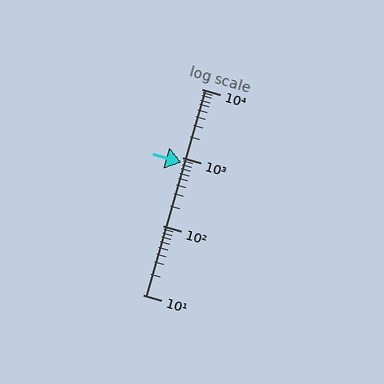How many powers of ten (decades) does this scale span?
The scale spans 3 decades, from 10 to 10000.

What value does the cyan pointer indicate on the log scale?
The pointer indicates approximately 840.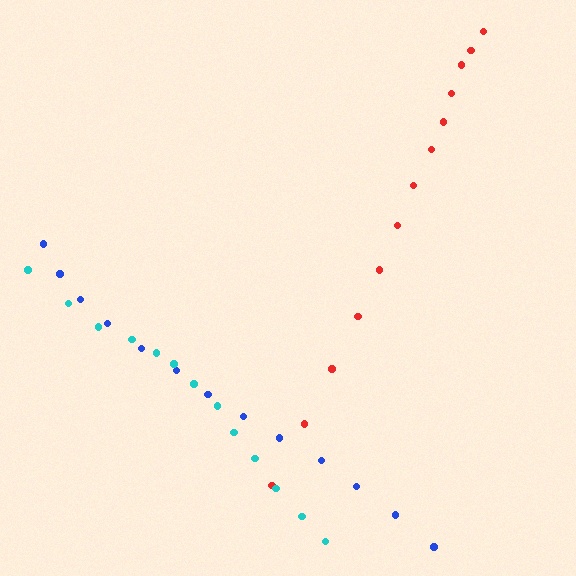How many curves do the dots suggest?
There are 3 distinct paths.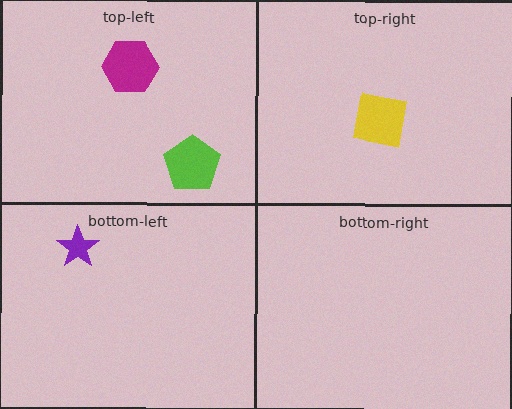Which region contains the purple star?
The bottom-left region.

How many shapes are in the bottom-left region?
1.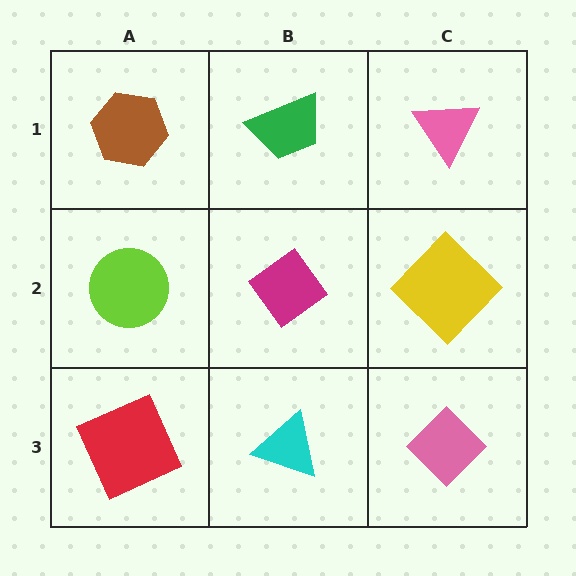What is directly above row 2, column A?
A brown hexagon.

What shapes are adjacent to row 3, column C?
A yellow diamond (row 2, column C), a cyan triangle (row 3, column B).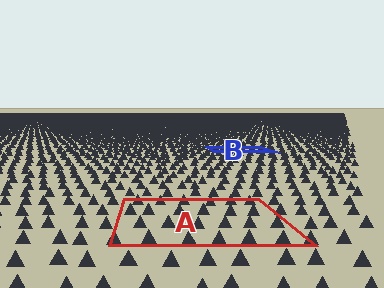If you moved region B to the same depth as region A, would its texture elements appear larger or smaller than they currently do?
They would appear larger. At a closer depth, the same texture elements are projected at a bigger on-screen size.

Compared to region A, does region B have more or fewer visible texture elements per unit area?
Region B has more texture elements per unit area — they are packed more densely because it is farther away.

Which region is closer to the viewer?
Region A is closer. The texture elements there are larger and more spread out.